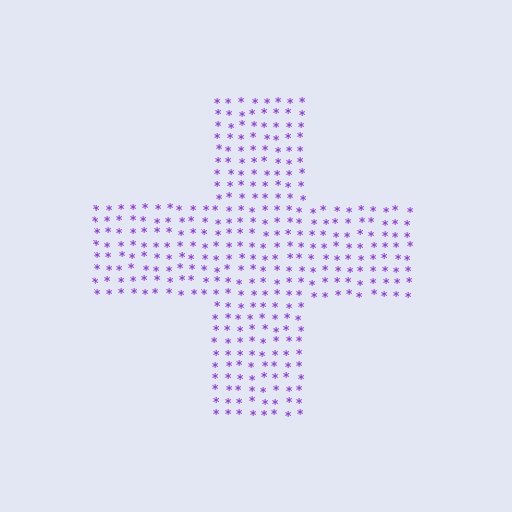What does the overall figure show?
The overall figure shows a cross.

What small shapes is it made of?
It is made of small asterisks.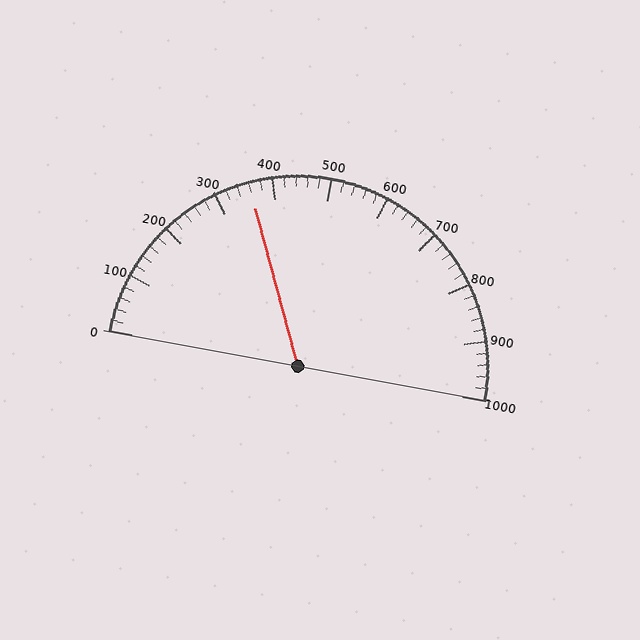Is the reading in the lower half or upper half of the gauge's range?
The reading is in the lower half of the range (0 to 1000).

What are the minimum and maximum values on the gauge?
The gauge ranges from 0 to 1000.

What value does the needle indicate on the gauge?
The needle indicates approximately 360.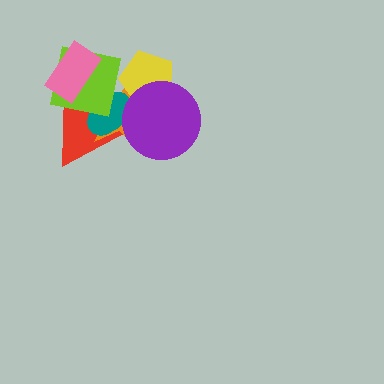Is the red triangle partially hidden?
Yes, it is partially covered by another shape.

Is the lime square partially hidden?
Yes, it is partially covered by another shape.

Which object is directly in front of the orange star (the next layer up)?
The yellow pentagon is directly in front of the orange star.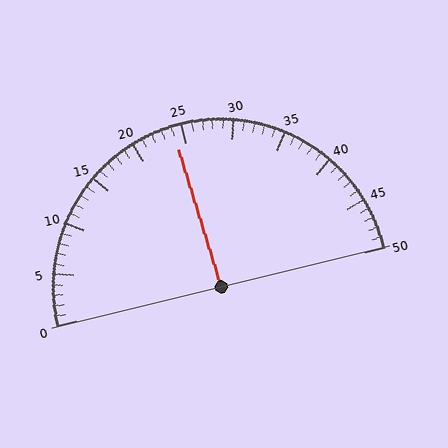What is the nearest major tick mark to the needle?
The nearest major tick mark is 25.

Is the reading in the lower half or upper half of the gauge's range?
The reading is in the lower half of the range (0 to 50).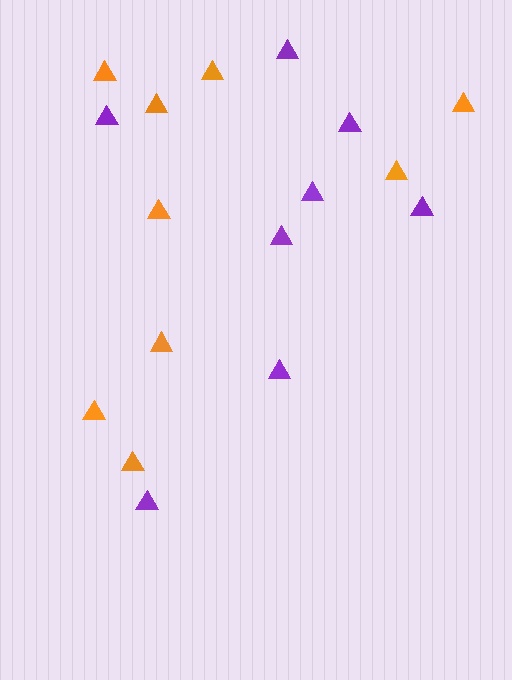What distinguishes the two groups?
There are 2 groups: one group of purple triangles (8) and one group of orange triangles (9).